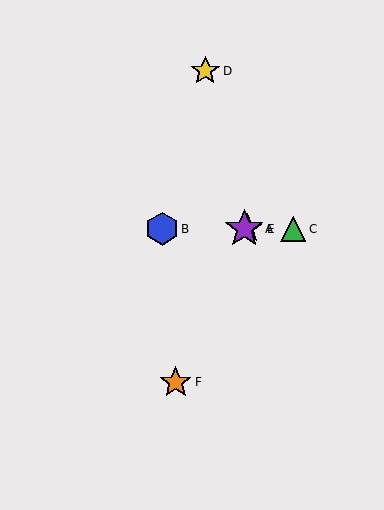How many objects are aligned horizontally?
4 objects (A, B, C, E) are aligned horizontally.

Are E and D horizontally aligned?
No, E is at y≈229 and D is at y≈71.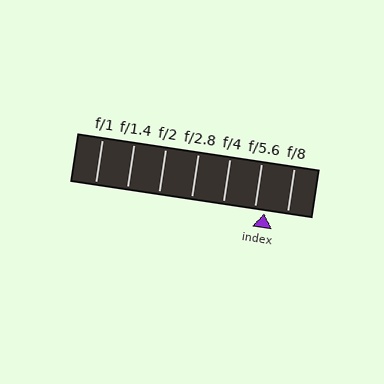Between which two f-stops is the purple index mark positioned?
The index mark is between f/5.6 and f/8.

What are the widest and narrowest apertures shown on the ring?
The widest aperture shown is f/1 and the narrowest is f/8.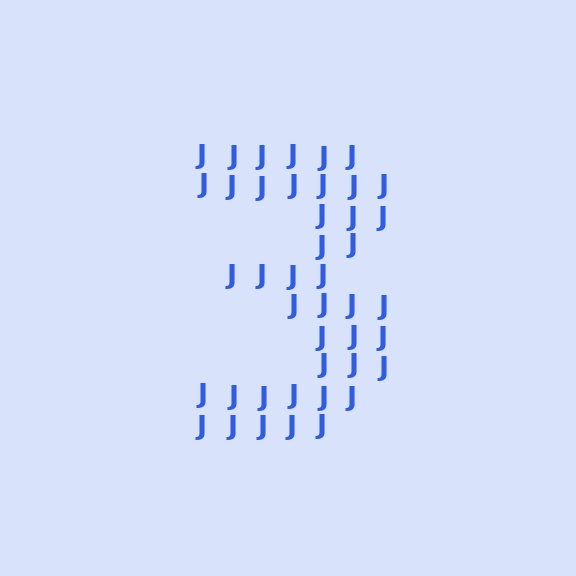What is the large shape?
The large shape is the digit 3.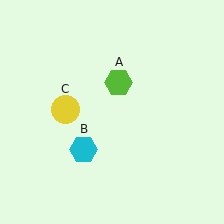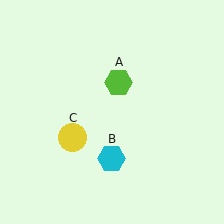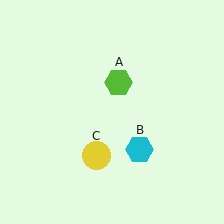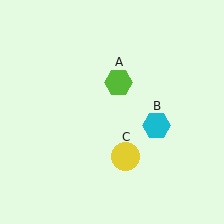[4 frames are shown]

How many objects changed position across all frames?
2 objects changed position: cyan hexagon (object B), yellow circle (object C).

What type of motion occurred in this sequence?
The cyan hexagon (object B), yellow circle (object C) rotated counterclockwise around the center of the scene.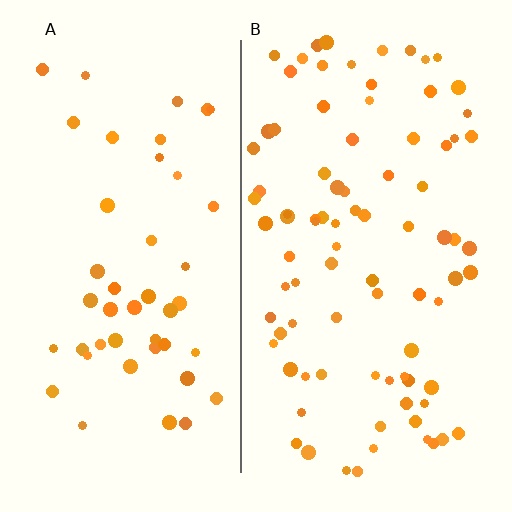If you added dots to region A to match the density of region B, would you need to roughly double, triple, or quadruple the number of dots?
Approximately double.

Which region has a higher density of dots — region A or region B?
B (the right).